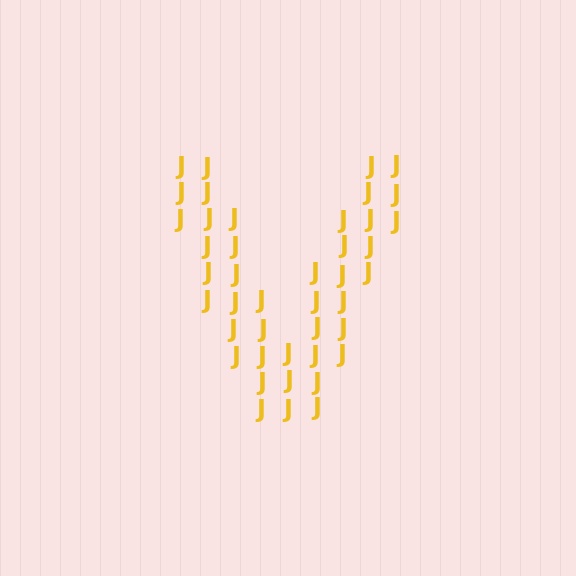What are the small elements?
The small elements are letter J's.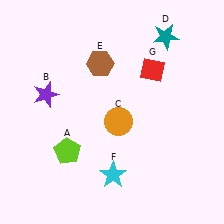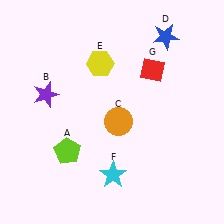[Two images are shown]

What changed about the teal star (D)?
In Image 1, D is teal. In Image 2, it changed to blue.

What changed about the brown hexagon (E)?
In Image 1, E is brown. In Image 2, it changed to yellow.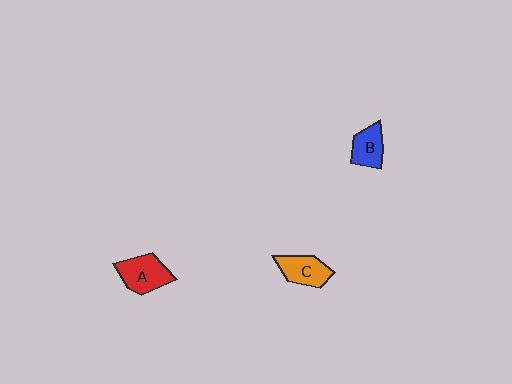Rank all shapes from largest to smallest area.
From largest to smallest: A (red), C (orange), B (blue).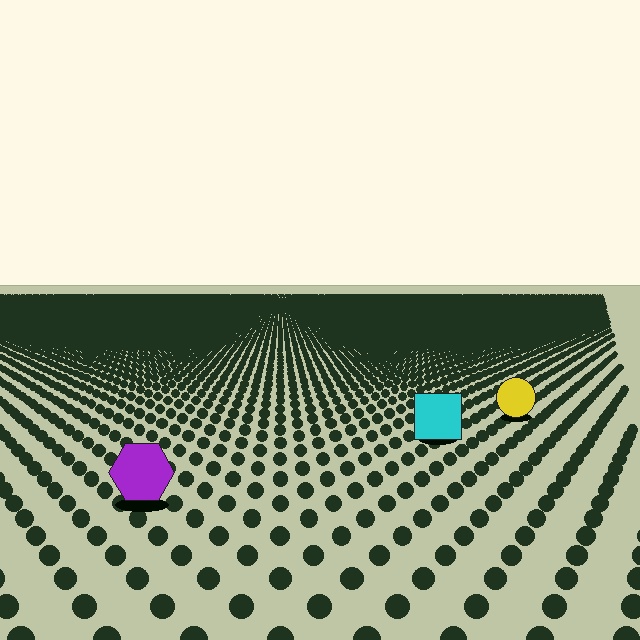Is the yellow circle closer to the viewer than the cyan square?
No. The cyan square is closer — you can tell from the texture gradient: the ground texture is coarser near it.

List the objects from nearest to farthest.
From nearest to farthest: the purple hexagon, the cyan square, the yellow circle.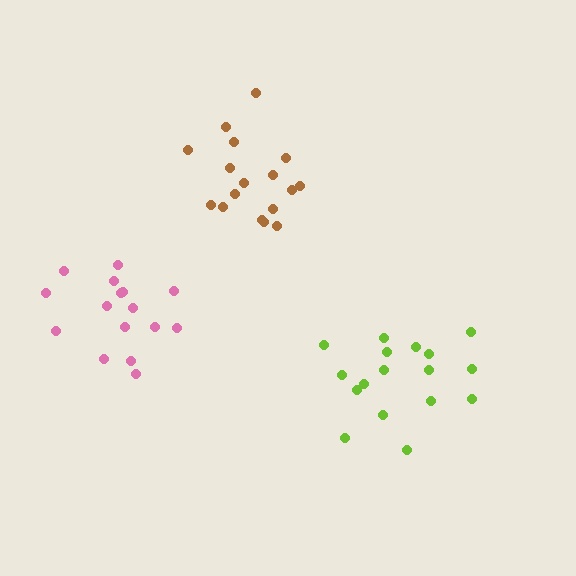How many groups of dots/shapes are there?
There are 3 groups.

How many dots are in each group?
Group 1: 17 dots, Group 2: 17 dots, Group 3: 16 dots (50 total).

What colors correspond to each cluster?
The clusters are colored: brown, lime, pink.